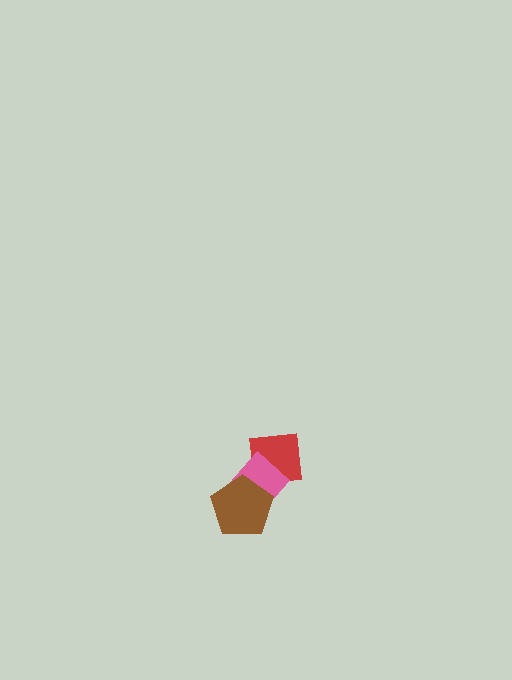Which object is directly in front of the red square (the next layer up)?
The pink diamond is directly in front of the red square.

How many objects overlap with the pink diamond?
2 objects overlap with the pink diamond.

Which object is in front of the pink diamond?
The brown pentagon is in front of the pink diamond.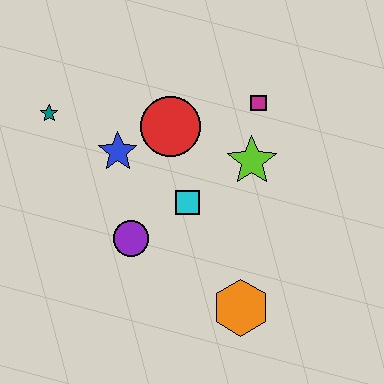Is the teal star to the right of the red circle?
No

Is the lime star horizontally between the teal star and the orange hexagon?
No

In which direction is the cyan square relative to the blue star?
The cyan square is to the right of the blue star.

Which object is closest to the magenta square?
The lime star is closest to the magenta square.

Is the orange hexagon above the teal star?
No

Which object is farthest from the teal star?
The orange hexagon is farthest from the teal star.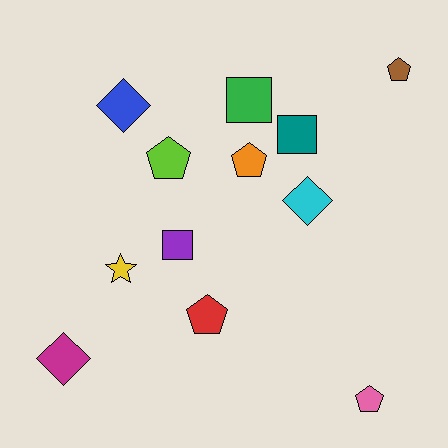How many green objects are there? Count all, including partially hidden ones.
There is 1 green object.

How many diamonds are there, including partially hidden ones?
There are 3 diamonds.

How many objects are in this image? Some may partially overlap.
There are 12 objects.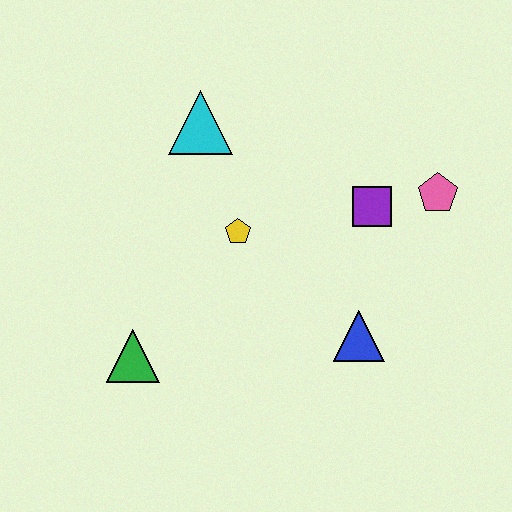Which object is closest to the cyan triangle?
The yellow pentagon is closest to the cyan triangle.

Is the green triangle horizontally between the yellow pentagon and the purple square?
No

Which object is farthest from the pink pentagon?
The green triangle is farthest from the pink pentagon.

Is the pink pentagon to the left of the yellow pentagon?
No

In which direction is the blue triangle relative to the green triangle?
The blue triangle is to the right of the green triangle.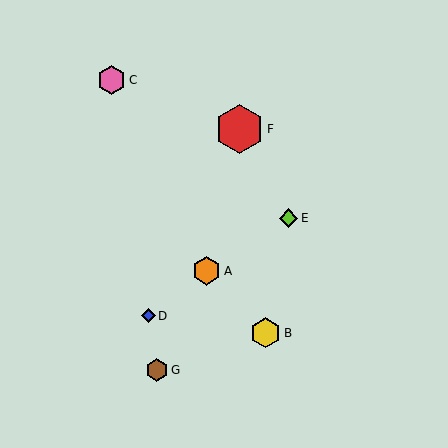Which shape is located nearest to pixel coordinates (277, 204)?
The lime diamond (labeled E) at (288, 218) is nearest to that location.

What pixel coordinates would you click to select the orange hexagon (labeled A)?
Click at (206, 271) to select the orange hexagon A.